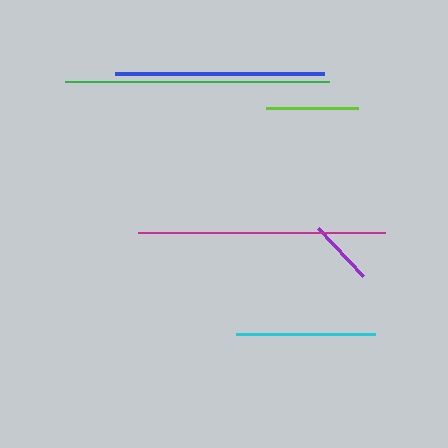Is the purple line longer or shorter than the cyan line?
The cyan line is longer than the purple line.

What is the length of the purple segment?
The purple segment is approximately 65 pixels long.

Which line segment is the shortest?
The purple line is the shortest at approximately 65 pixels.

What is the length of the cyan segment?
The cyan segment is approximately 139 pixels long.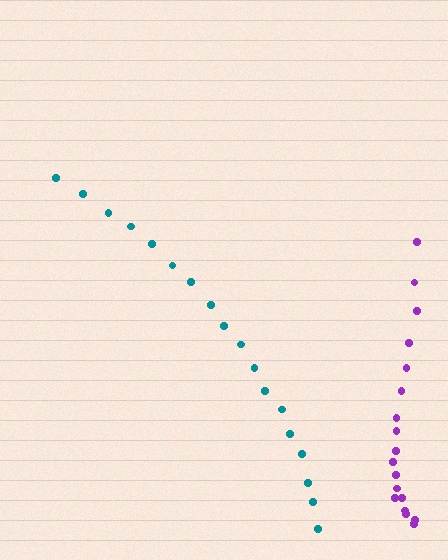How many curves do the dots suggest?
There are 2 distinct paths.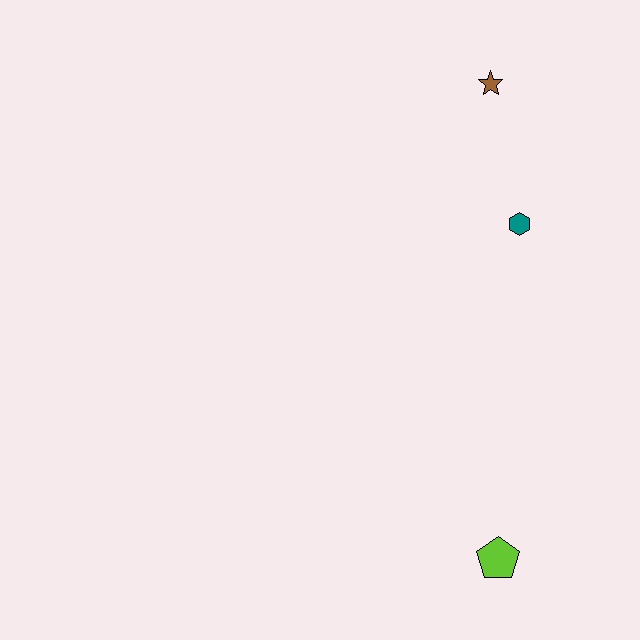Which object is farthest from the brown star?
The lime pentagon is farthest from the brown star.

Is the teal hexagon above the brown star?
No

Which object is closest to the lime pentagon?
The teal hexagon is closest to the lime pentagon.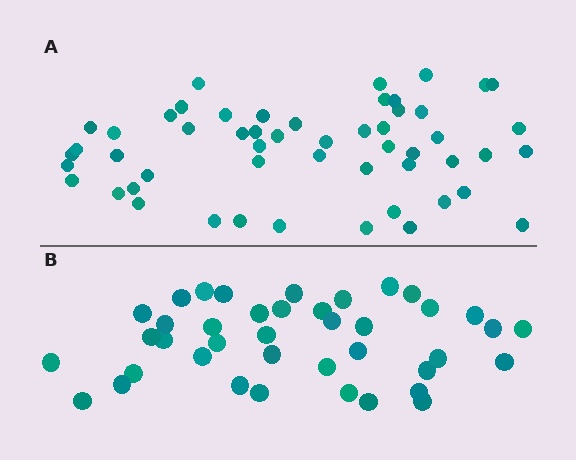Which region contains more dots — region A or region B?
Region A (the top region) has more dots.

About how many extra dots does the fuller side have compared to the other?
Region A has approximately 15 more dots than region B.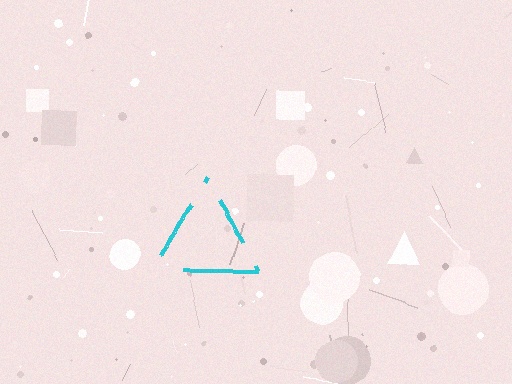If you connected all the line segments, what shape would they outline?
They would outline a triangle.